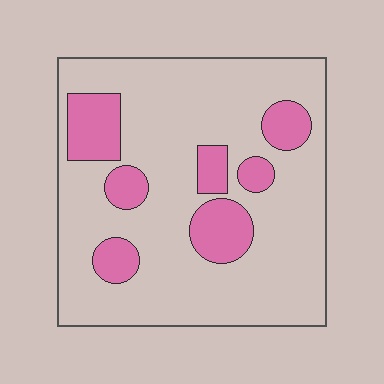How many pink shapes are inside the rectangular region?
7.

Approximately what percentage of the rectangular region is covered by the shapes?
Approximately 20%.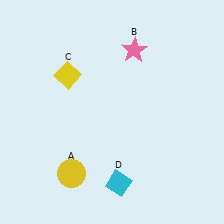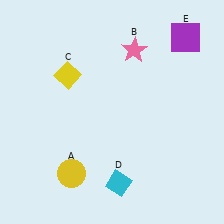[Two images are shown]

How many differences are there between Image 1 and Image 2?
There is 1 difference between the two images.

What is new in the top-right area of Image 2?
A purple square (E) was added in the top-right area of Image 2.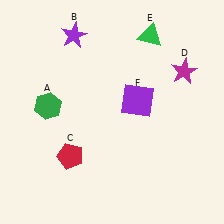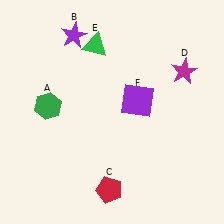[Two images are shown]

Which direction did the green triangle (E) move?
The green triangle (E) moved left.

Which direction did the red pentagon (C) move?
The red pentagon (C) moved right.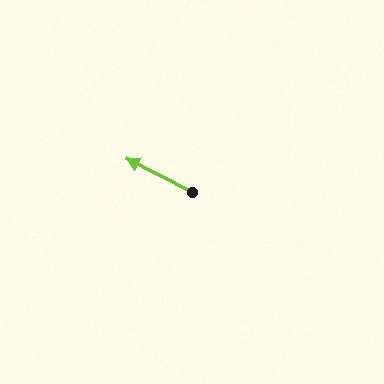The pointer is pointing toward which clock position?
Roughly 10 o'clock.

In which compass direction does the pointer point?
Northwest.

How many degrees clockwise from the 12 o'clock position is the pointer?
Approximately 297 degrees.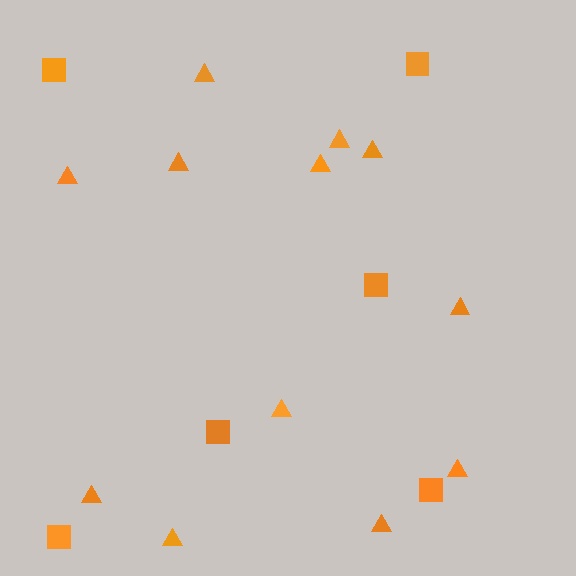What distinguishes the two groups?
There are 2 groups: one group of squares (6) and one group of triangles (12).